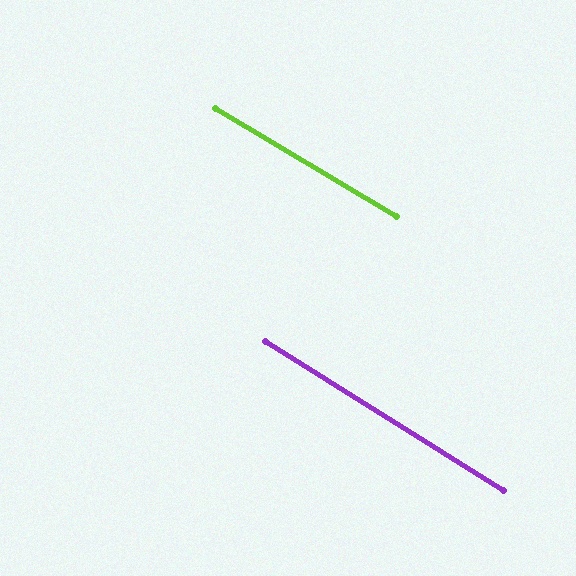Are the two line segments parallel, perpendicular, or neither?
Parallel — their directions differ by only 1.4°.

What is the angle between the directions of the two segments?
Approximately 1 degree.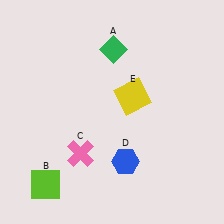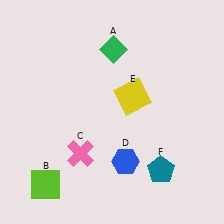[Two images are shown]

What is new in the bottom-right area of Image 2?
A teal pentagon (F) was added in the bottom-right area of Image 2.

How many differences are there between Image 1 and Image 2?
There is 1 difference between the two images.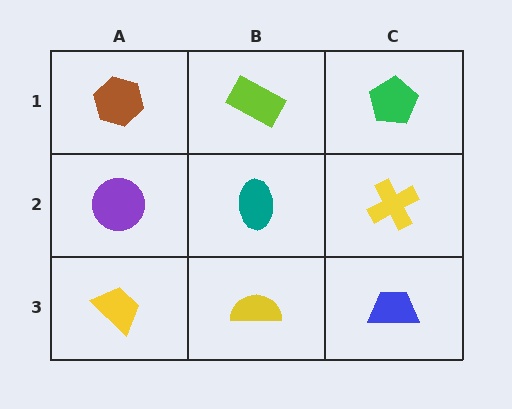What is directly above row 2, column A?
A brown hexagon.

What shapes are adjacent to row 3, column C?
A yellow cross (row 2, column C), a yellow semicircle (row 3, column B).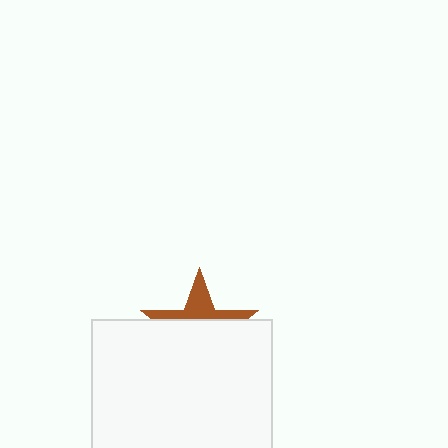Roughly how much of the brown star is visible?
A small part of it is visible (roughly 37%).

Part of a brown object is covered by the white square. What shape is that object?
It is a star.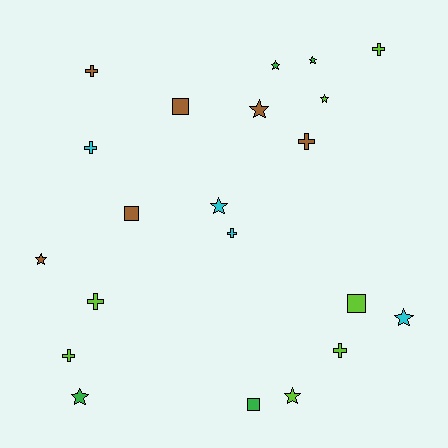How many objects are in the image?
There are 21 objects.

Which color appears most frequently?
Lime, with 7 objects.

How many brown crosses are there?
There are 2 brown crosses.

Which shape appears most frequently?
Star, with 9 objects.